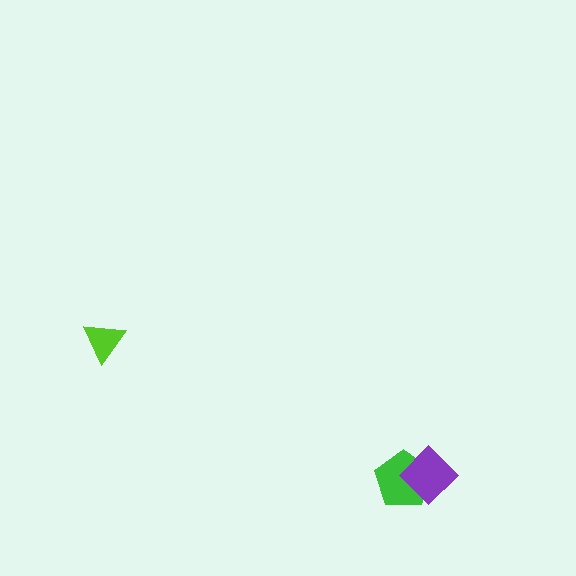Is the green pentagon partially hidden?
Yes, it is partially covered by another shape.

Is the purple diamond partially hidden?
No, no other shape covers it.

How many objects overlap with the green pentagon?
1 object overlaps with the green pentagon.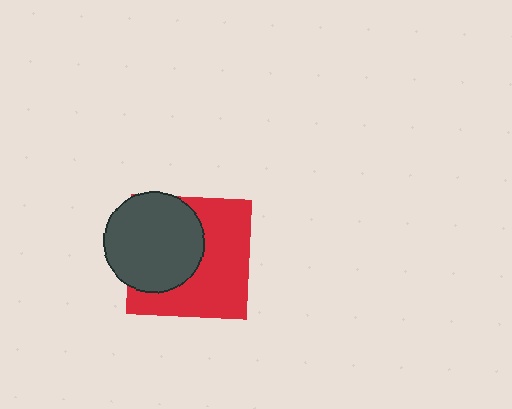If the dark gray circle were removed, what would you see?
You would see the complete red square.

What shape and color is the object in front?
The object in front is a dark gray circle.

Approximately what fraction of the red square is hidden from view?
Roughly 44% of the red square is hidden behind the dark gray circle.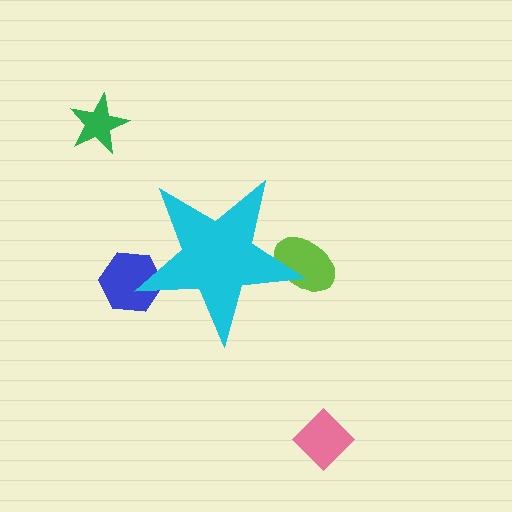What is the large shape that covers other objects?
A cyan star.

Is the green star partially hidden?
No, the green star is fully visible.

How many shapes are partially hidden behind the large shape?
2 shapes are partially hidden.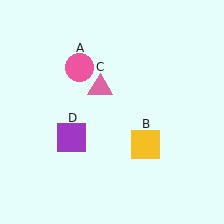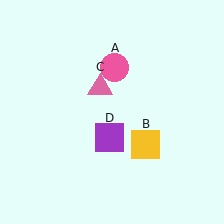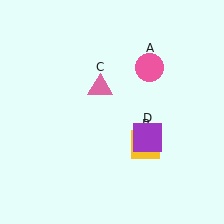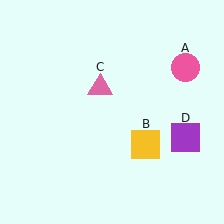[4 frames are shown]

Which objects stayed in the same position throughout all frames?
Yellow square (object B) and pink triangle (object C) remained stationary.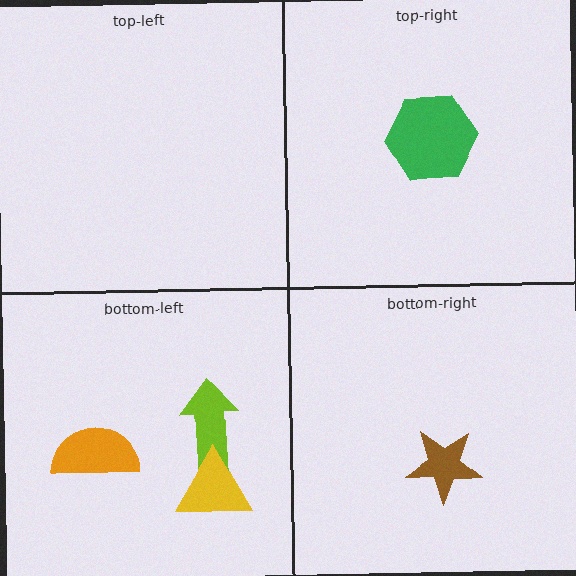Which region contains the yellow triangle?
The bottom-left region.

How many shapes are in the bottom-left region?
3.